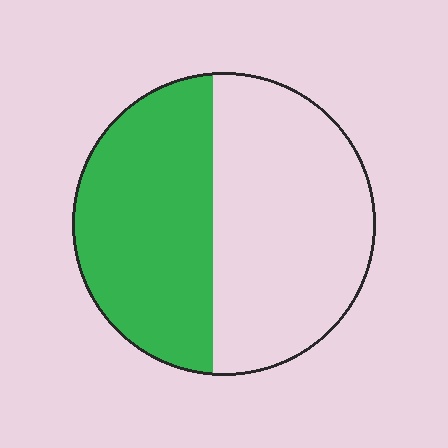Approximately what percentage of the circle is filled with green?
Approximately 45%.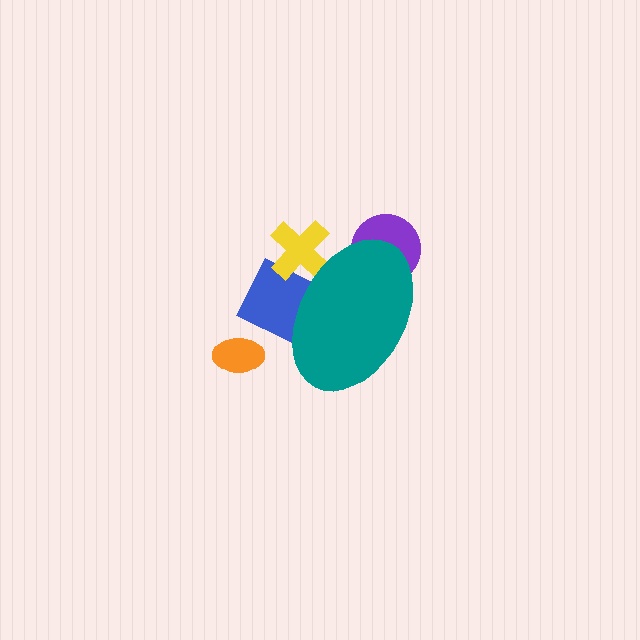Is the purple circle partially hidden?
Yes, the purple circle is partially hidden behind the teal ellipse.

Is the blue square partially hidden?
Yes, the blue square is partially hidden behind the teal ellipse.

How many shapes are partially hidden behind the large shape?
3 shapes are partially hidden.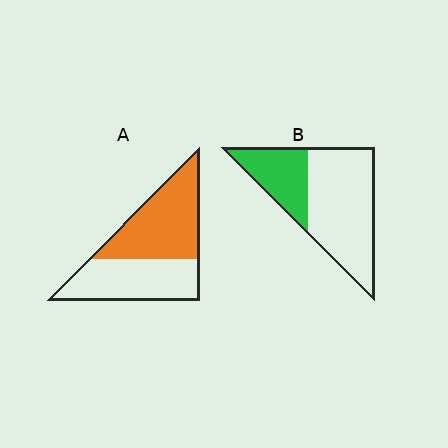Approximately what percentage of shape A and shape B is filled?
A is approximately 55% and B is approximately 30%.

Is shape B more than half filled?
No.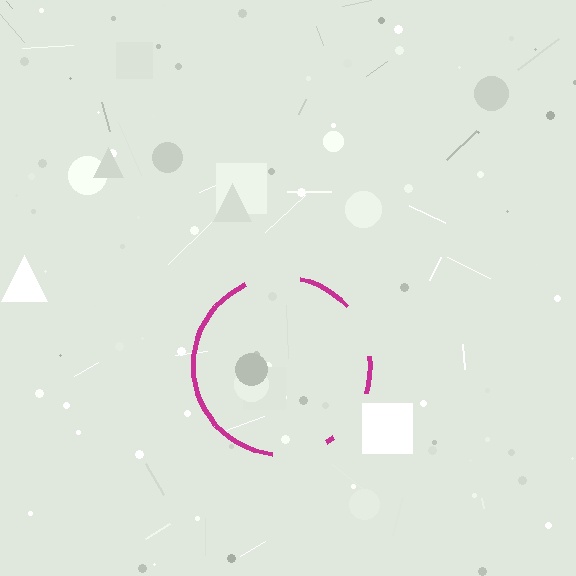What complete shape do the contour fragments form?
The contour fragments form a circle.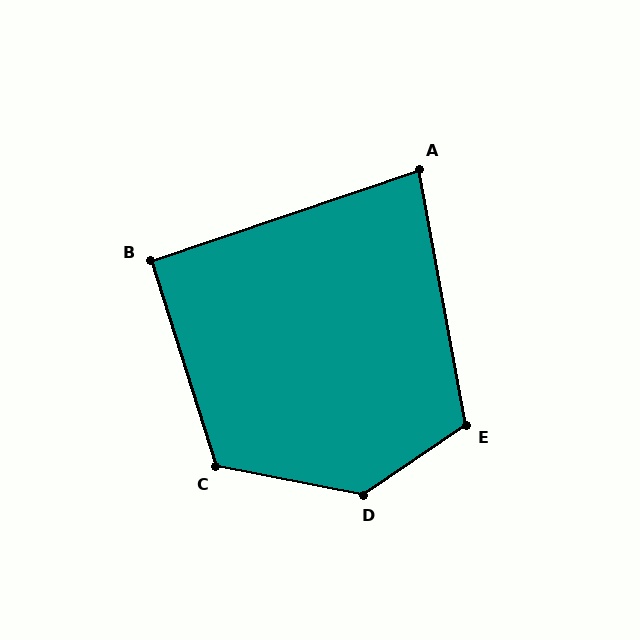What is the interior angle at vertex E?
Approximately 114 degrees (obtuse).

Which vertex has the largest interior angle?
D, at approximately 135 degrees.